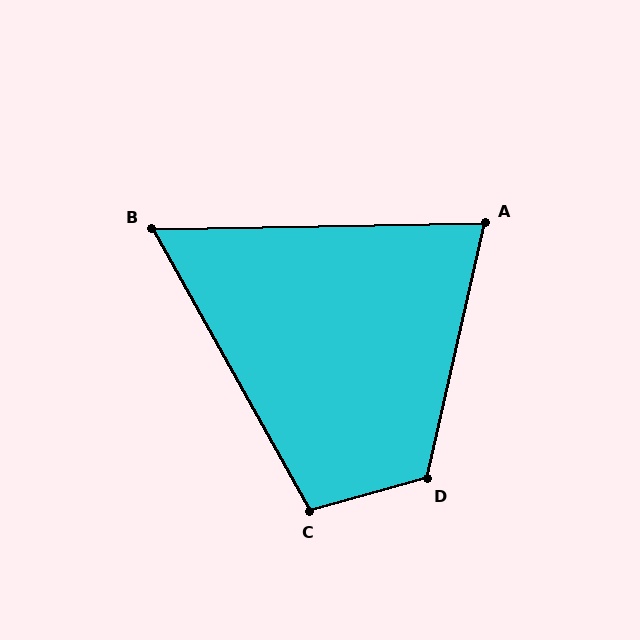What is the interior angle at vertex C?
Approximately 104 degrees (obtuse).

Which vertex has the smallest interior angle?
B, at approximately 62 degrees.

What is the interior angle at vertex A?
Approximately 76 degrees (acute).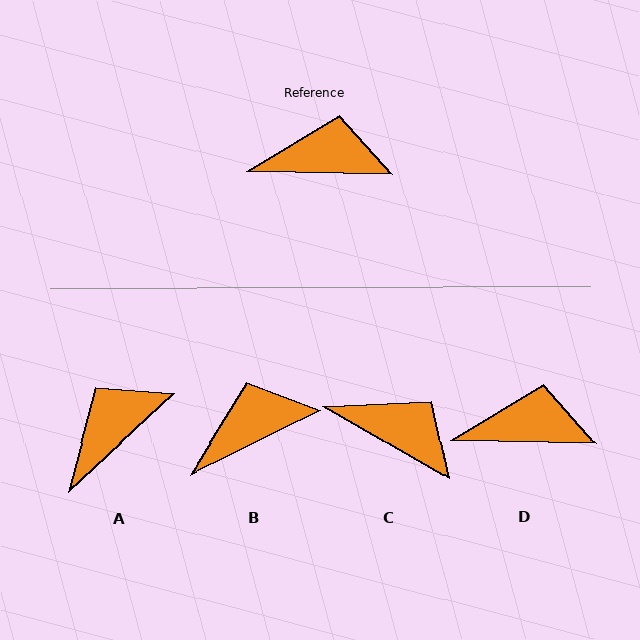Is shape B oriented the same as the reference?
No, it is off by about 27 degrees.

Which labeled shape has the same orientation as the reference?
D.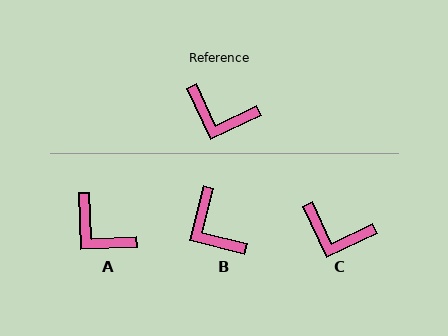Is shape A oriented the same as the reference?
No, it is off by about 23 degrees.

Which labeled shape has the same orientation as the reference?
C.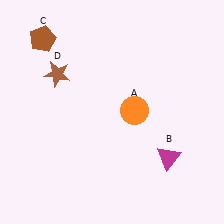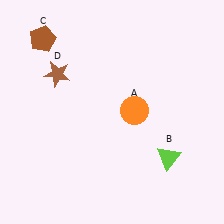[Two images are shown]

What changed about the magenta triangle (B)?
In Image 1, B is magenta. In Image 2, it changed to lime.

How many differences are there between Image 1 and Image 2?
There is 1 difference between the two images.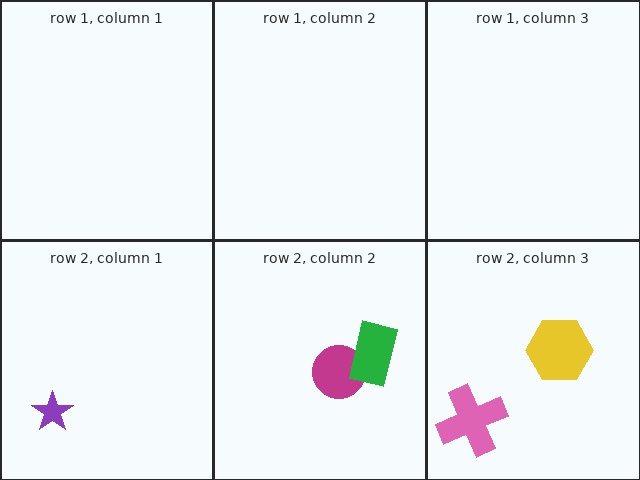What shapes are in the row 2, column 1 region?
The purple star.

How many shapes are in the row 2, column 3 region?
2.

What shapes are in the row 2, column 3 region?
The pink cross, the yellow hexagon.